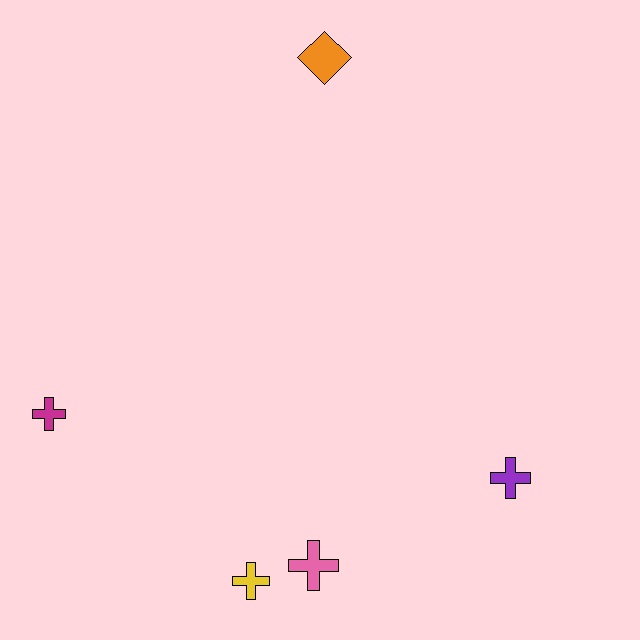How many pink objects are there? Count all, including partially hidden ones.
There is 1 pink object.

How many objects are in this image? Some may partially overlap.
There are 5 objects.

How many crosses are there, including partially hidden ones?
There are 4 crosses.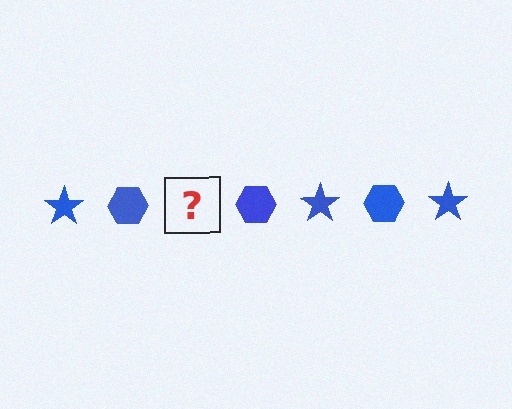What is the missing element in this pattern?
The missing element is a blue star.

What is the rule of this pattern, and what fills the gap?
The rule is that the pattern cycles through star, hexagon shapes in blue. The gap should be filled with a blue star.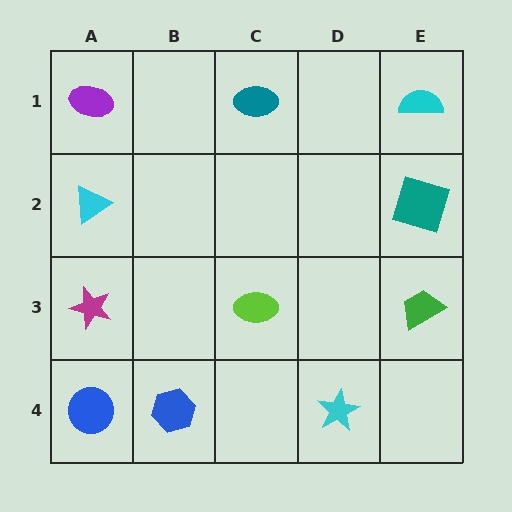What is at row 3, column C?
A lime ellipse.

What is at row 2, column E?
A teal square.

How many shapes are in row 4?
3 shapes.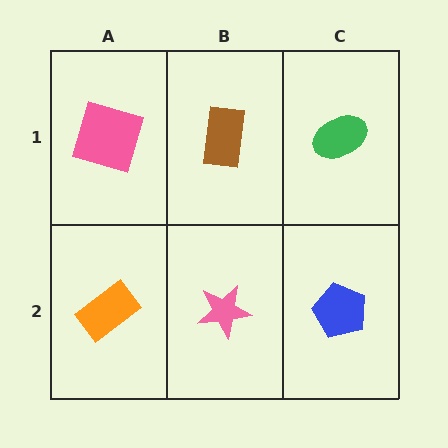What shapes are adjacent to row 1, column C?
A blue pentagon (row 2, column C), a brown rectangle (row 1, column B).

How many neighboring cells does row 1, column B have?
3.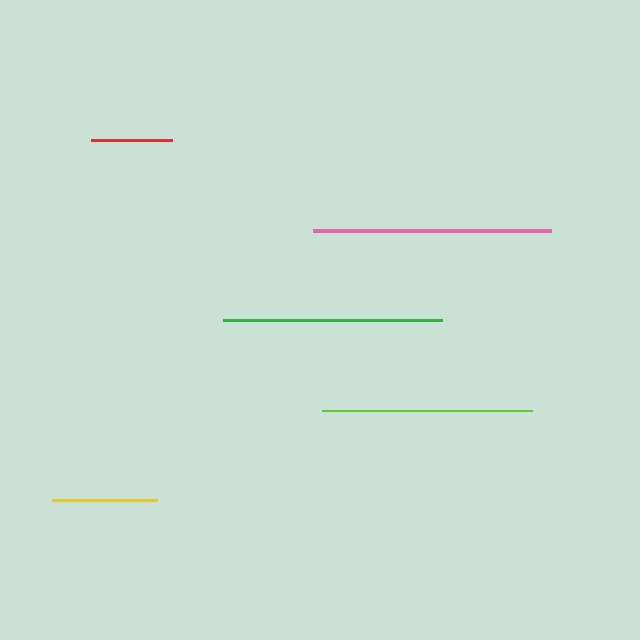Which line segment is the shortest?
The red line is the shortest at approximately 81 pixels.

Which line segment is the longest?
The pink line is the longest at approximately 238 pixels.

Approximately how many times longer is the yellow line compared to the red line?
The yellow line is approximately 1.3 times the length of the red line.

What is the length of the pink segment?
The pink segment is approximately 238 pixels long.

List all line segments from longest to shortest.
From longest to shortest: pink, green, lime, yellow, red.